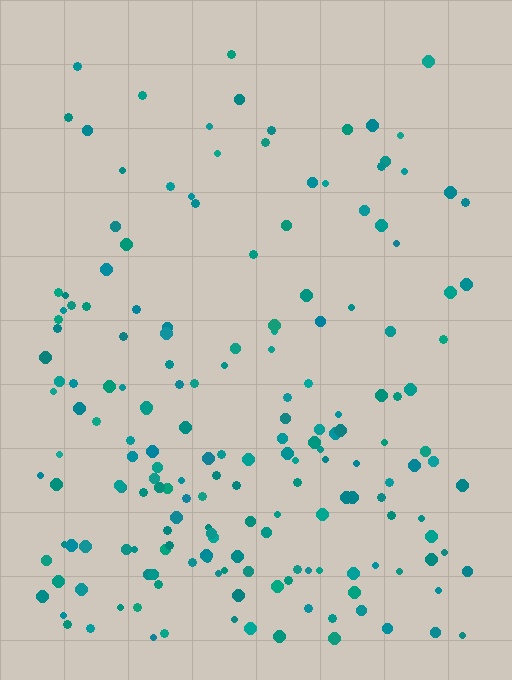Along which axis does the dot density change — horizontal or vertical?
Vertical.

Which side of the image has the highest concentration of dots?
The bottom.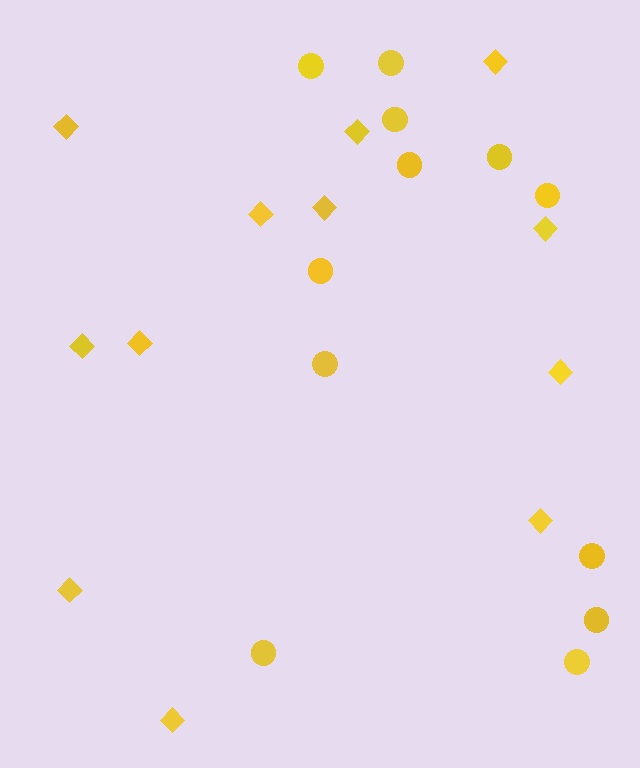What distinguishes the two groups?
There are 2 groups: one group of diamonds (12) and one group of circles (12).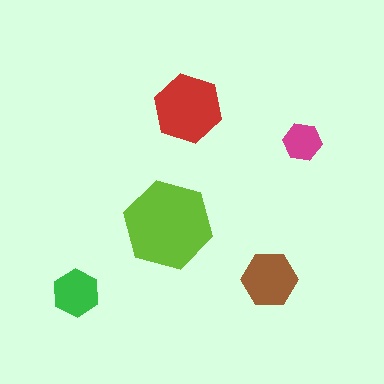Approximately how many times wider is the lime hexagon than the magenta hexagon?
About 2.5 times wider.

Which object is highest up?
The red hexagon is topmost.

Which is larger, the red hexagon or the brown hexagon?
The red one.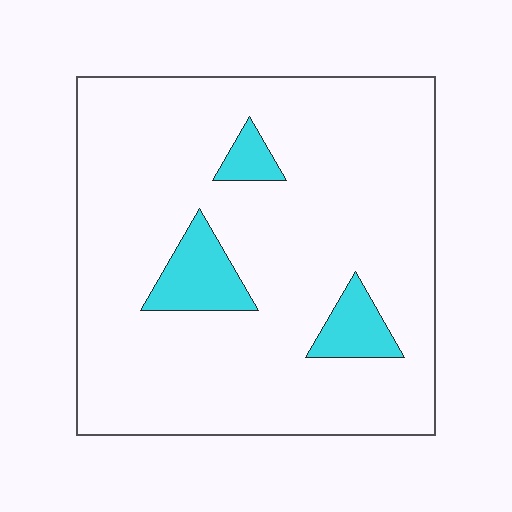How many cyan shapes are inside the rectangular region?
3.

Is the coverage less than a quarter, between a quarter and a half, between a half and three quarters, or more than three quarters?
Less than a quarter.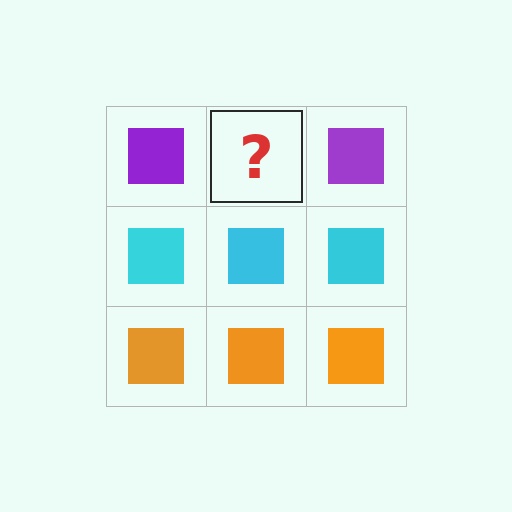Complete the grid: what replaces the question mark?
The question mark should be replaced with a purple square.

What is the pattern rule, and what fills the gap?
The rule is that each row has a consistent color. The gap should be filled with a purple square.